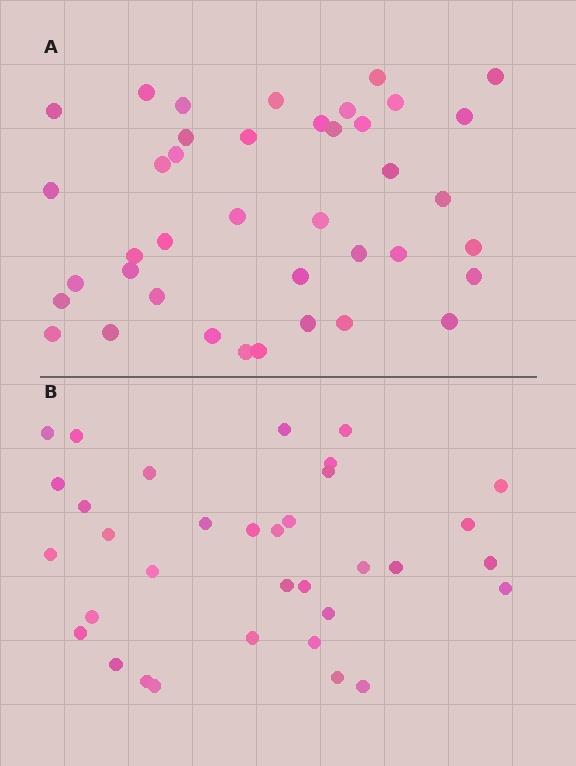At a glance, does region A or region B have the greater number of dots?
Region A (the top region) has more dots.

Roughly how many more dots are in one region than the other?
Region A has about 6 more dots than region B.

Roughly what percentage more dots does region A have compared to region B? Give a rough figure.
About 20% more.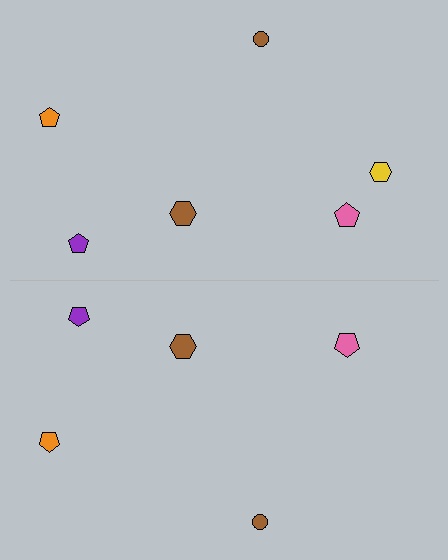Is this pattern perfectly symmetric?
No, the pattern is not perfectly symmetric. A yellow hexagon is missing from the bottom side.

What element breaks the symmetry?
A yellow hexagon is missing from the bottom side.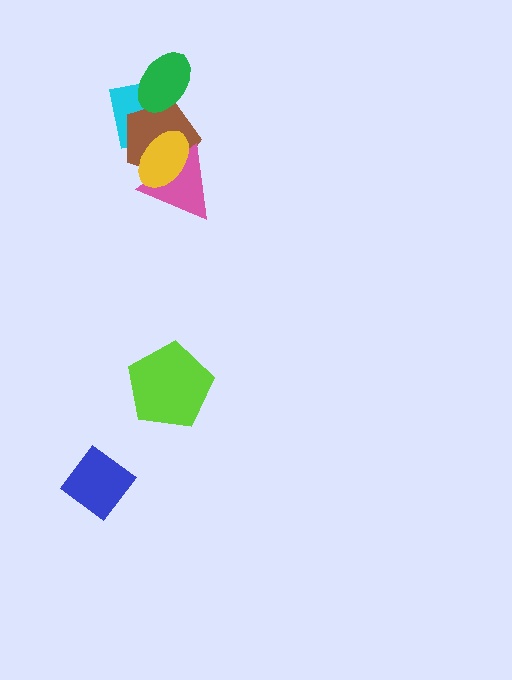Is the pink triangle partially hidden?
Yes, it is partially covered by another shape.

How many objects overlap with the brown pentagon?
4 objects overlap with the brown pentagon.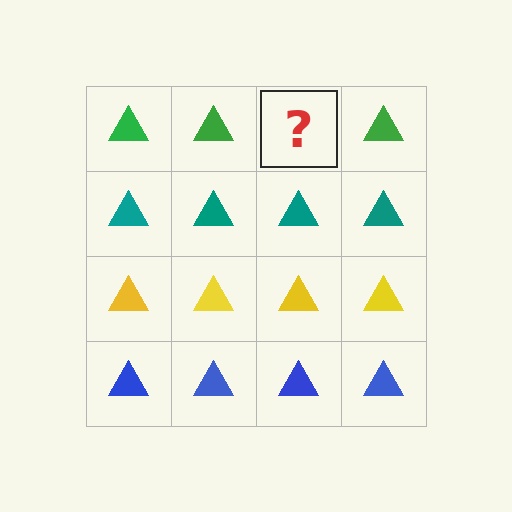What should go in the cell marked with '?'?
The missing cell should contain a green triangle.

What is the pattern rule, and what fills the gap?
The rule is that each row has a consistent color. The gap should be filled with a green triangle.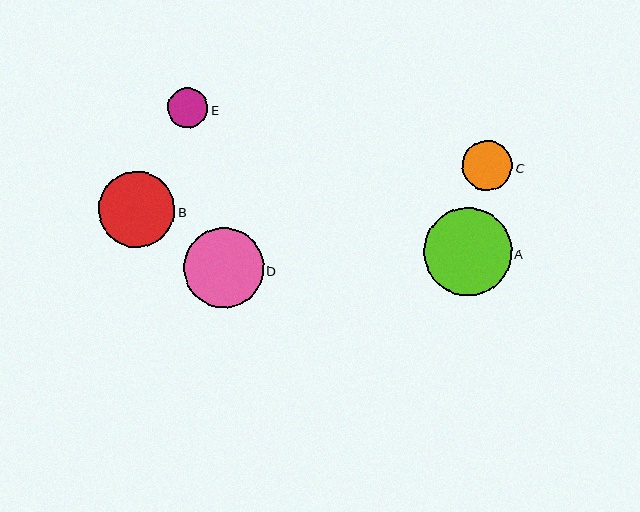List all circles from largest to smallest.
From largest to smallest: A, D, B, C, E.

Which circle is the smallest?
Circle E is the smallest with a size of approximately 40 pixels.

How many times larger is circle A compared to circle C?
Circle A is approximately 1.7 times the size of circle C.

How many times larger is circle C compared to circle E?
Circle C is approximately 1.3 times the size of circle E.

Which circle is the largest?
Circle A is the largest with a size of approximately 88 pixels.